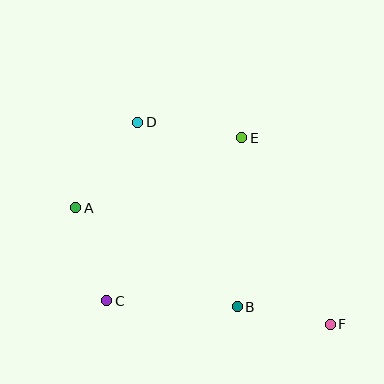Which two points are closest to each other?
Points B and F are closest to each other.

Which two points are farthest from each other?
Points A and F are farthest from each other.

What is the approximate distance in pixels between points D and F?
The distance between D and F is approximately 279 pixels.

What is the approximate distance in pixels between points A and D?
The distance between A and D is approximately 105 pixels.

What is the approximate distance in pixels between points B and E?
The distance between B and E is approximately 169 pixels.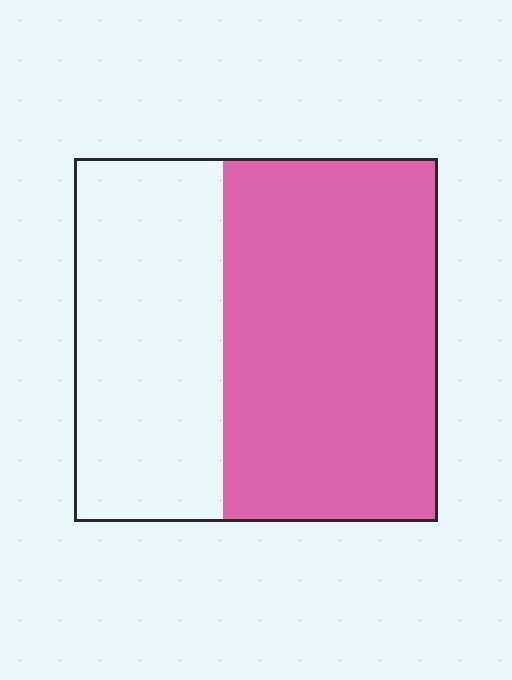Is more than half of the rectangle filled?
Yes.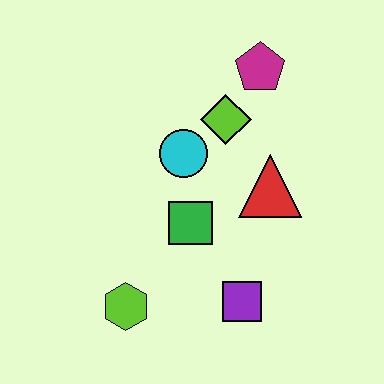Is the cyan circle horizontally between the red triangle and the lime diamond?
No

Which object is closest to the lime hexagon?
The green square is closest to the lime hexagon.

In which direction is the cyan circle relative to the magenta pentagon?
The cyan circle is below the magenta pentagon.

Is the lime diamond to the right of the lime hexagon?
Yes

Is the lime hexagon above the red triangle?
No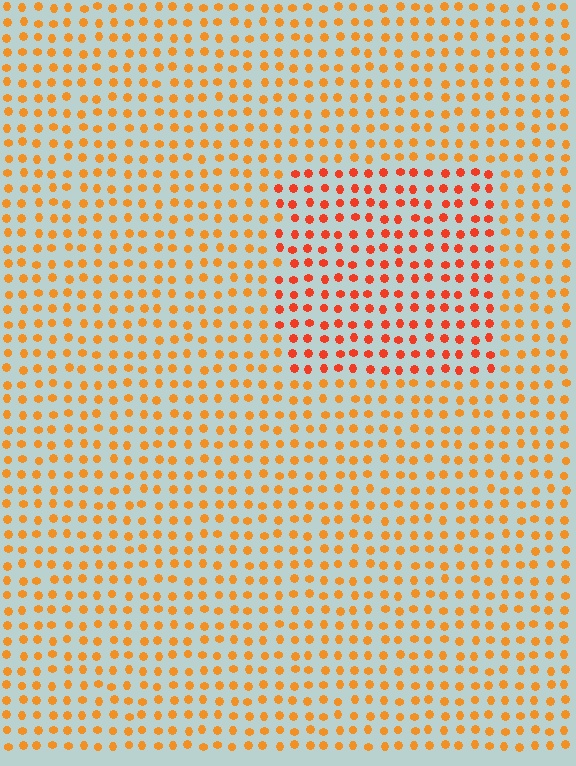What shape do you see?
I see a rectangle.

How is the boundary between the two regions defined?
The boundary is defined purely by a slight shift in hue (about 25 degrees). Spacing, size, and orientation are identical on both sides.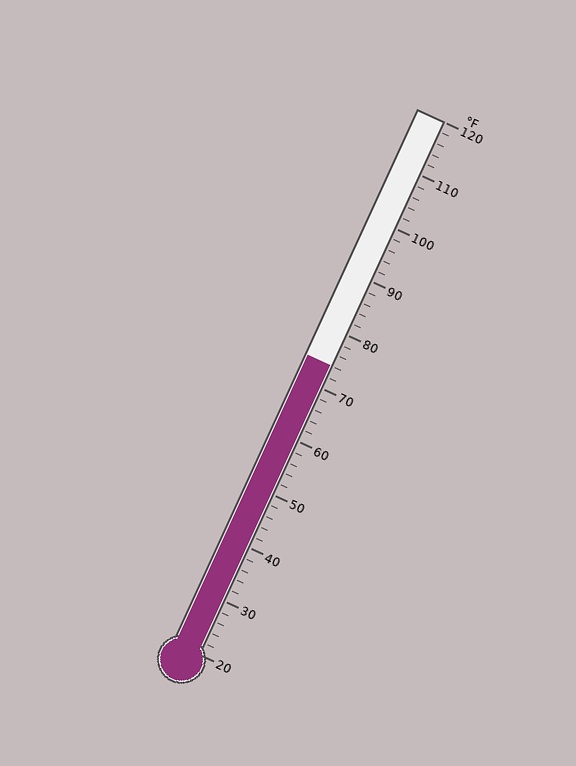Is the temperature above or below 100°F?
The temperature is below 100°F.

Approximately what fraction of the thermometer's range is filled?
The thermometer is filled to approximately 55% of its range.